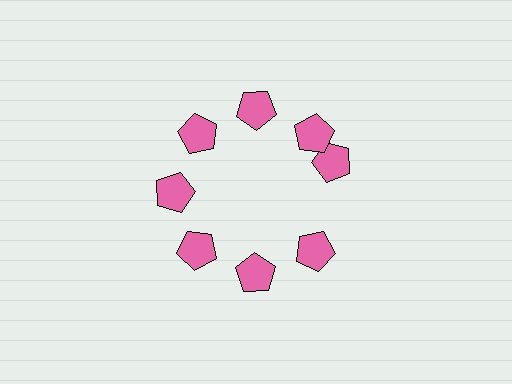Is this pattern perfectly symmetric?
No. The 8 pink pentagons are arranged in a ring, but one element near the 3 o'clock position is rotated out of alignment along the ring, breaking the 8-fold rotational symmetry.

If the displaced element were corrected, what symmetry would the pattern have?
It would have 8-fold rotational symmetry — the pattern would map onto itself every 45 degrees.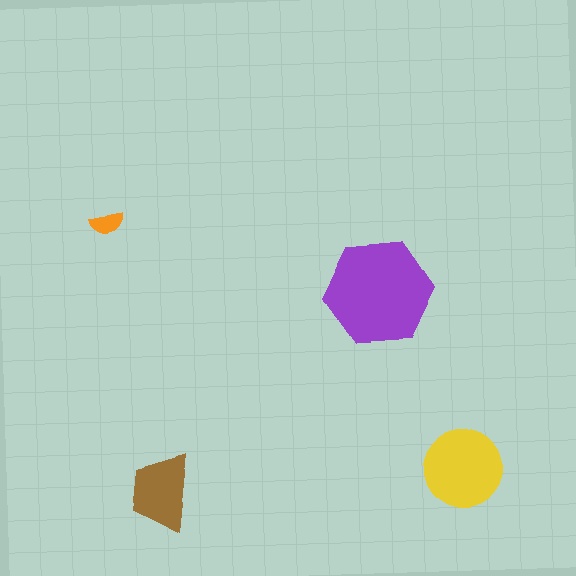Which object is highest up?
The orange semicircle is topmost.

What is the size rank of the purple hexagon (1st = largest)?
1st.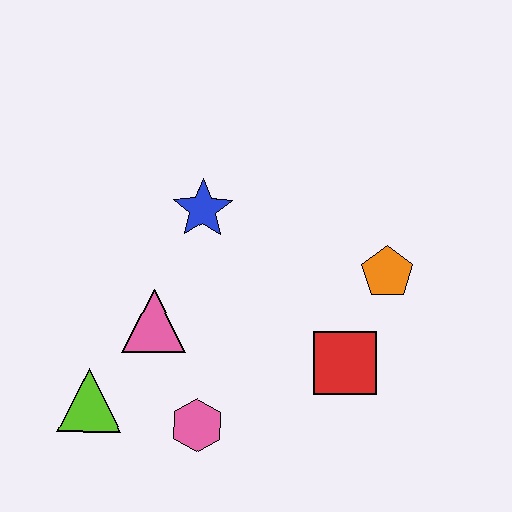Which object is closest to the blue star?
The pink triangle is closest to the blue star.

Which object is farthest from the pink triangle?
The orange pentagon is farthest from the pink triangle.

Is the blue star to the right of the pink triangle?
Yes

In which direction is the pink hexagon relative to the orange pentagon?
The pink hexagon is to the left of the orange pentagon.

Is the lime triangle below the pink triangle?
Yes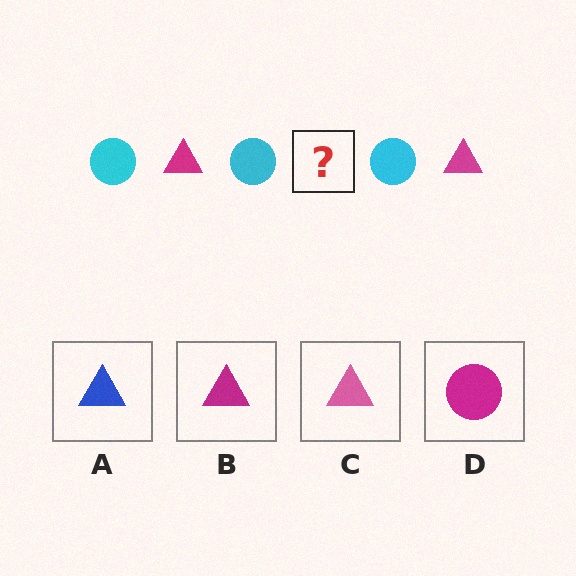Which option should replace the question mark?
Option B.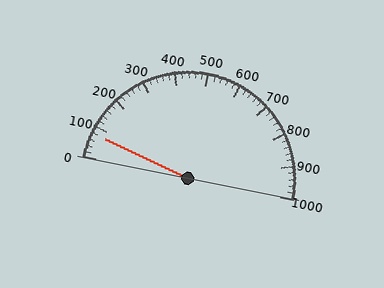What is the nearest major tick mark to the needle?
The nearest major tick mark is 100.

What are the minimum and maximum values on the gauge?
The gauge ranges from 0 to 1000.